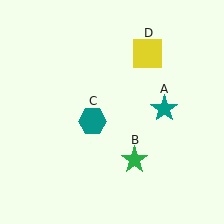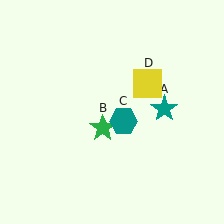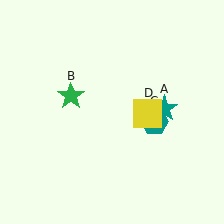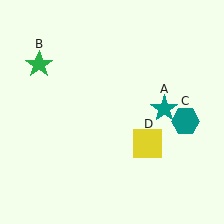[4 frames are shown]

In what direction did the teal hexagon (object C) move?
The teal hexagon (object C) moved right.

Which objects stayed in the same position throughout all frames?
Teal star (object A) remained stationary.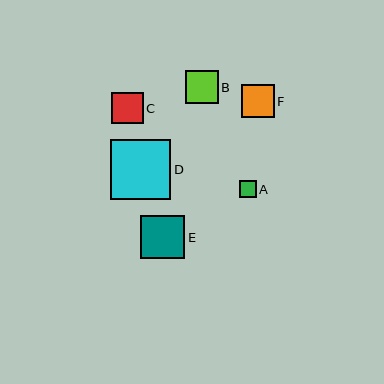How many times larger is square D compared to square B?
Square D is approximately 1.8 times the size of square B.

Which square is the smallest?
Square A is the smallest with a size of approximately 17 pixels.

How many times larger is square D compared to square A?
Square D is approximately 3.5 times the size of square A.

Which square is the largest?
Square D is the largest with a size of approximately 60 pixels.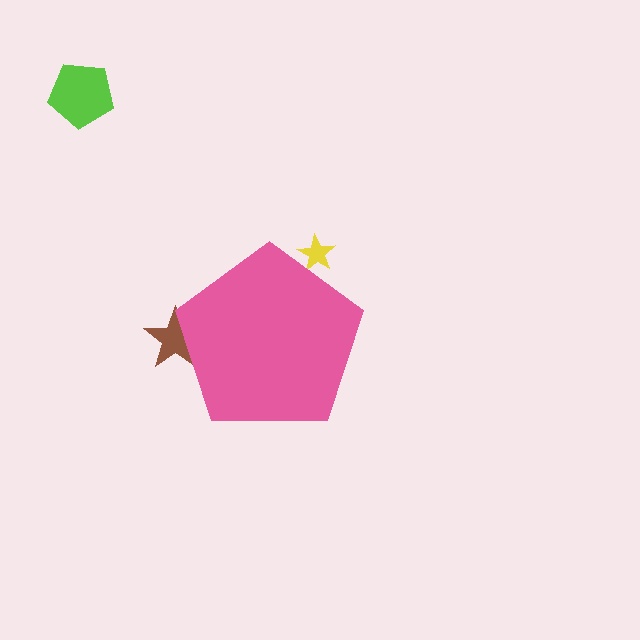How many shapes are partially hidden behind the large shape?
2 shapes are partially hidden.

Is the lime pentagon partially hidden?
No, the lime pentagon is fully visible.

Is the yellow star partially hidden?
Yes, the yellow star is partially hidden behind the pink pentagon.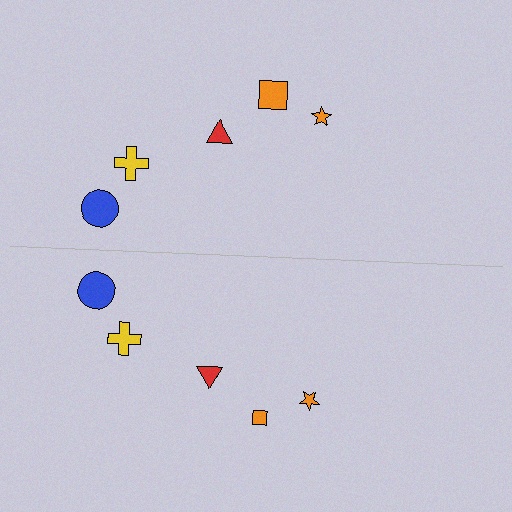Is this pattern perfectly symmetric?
No, the pattern is not perfectly symmetric. The orange square on the bottom side has a different size than its mirror counterpart.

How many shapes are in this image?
There are 10 shapes in this image.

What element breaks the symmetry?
The orange square on the bottom side has a different size than its mirror counterpart.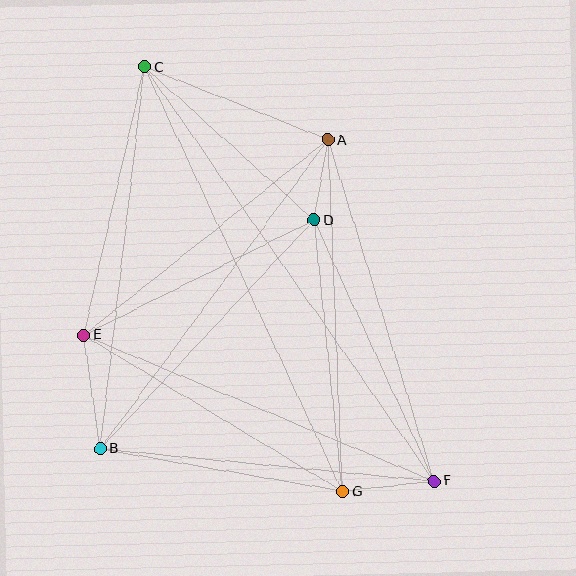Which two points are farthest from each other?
Points C and F are farthest from each other.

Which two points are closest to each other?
Points A and D are closest to each other.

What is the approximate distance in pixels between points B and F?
The distance between B and F is approximately 336 pixels.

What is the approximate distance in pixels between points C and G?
The distance between C and G is approximately 468 pixels.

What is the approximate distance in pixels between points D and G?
The distance between D and G is approximately 273 pixels.